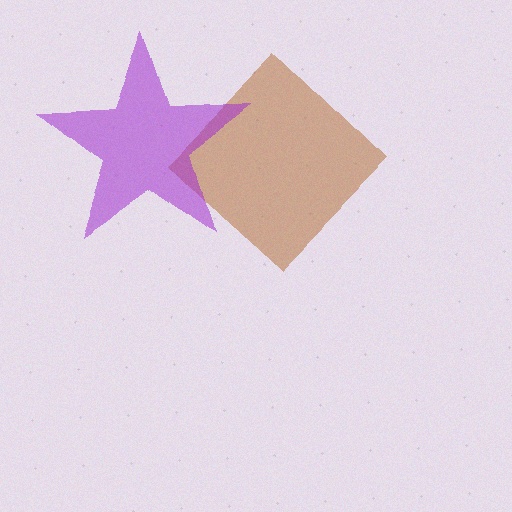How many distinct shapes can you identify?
There are 2 distinct shapes: a brown diamond, a purple star.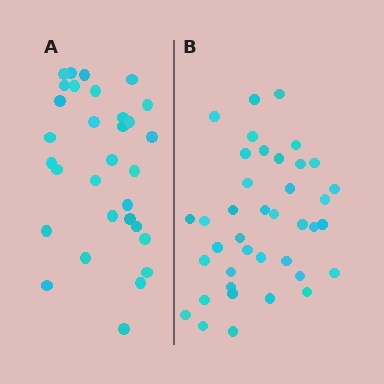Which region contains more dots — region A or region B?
Region B (the right region) has more dots.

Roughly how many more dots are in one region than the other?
Region B has roughly 8 or so more dots than region A.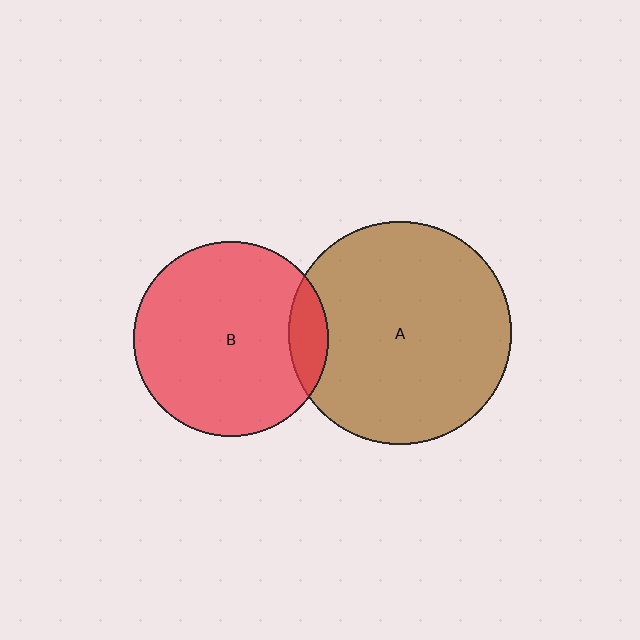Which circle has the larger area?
Circle A (brown).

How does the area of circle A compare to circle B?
Approximately 1.3 times.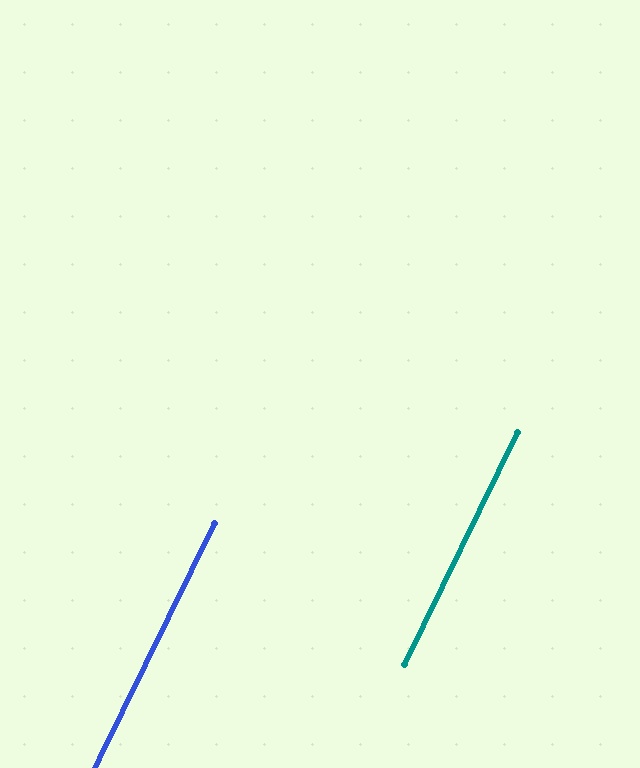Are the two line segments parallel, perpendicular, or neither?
Parallel — their directions differ by only 0.0°.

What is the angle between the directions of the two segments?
Approximately 0 degrees.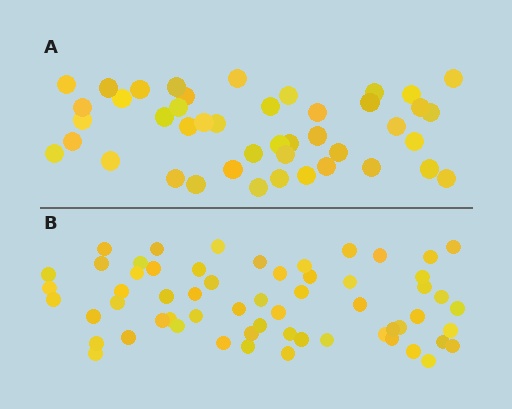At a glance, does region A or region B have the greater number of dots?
Region B (the bottom region) has more dots.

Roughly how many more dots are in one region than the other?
Region B has approximately 15 more dots than region A.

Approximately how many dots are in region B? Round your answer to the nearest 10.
About 60 dots.